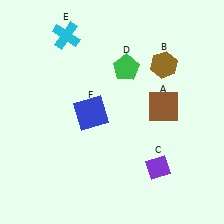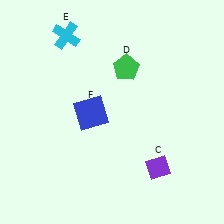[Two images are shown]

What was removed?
The brown hexagon (B), the brown square (A) were removed in Image 2.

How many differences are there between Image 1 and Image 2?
There are 2 differences between the two images.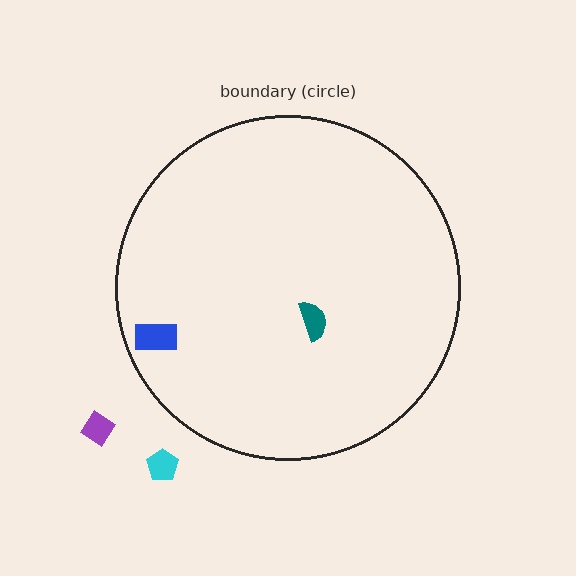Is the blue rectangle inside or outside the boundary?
Inside.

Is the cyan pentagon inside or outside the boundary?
Outside.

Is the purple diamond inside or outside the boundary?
Outside.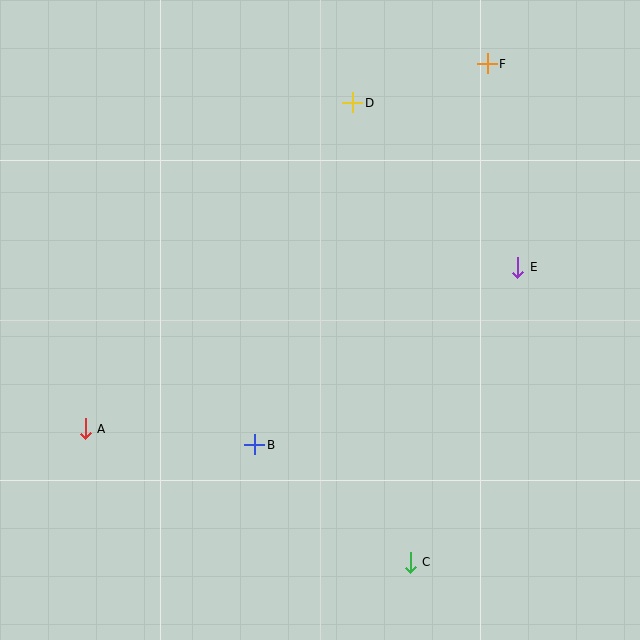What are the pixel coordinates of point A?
Point A is at (85, 429).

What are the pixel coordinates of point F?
Point F is at (487, 64).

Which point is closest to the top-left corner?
Point D is closest to the top-left corner.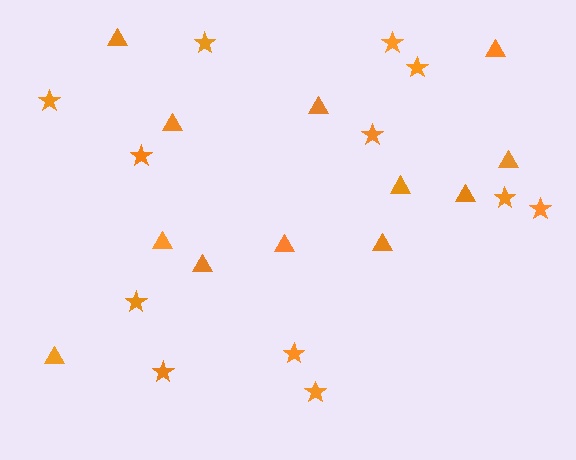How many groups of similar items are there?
There are 2 groups: one group of stars (12) and one group of triangles (12).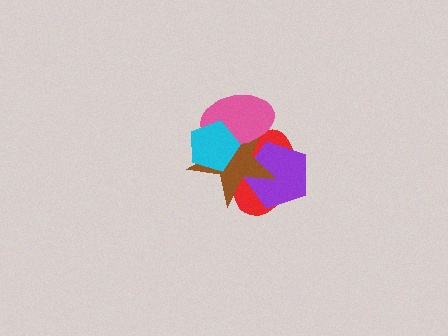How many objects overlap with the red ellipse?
4 objects overlap with the red ellipse.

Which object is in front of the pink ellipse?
The cyan pentagon is in front of the pink ellipse.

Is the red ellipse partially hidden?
Yes, it is partially covered by another shape.